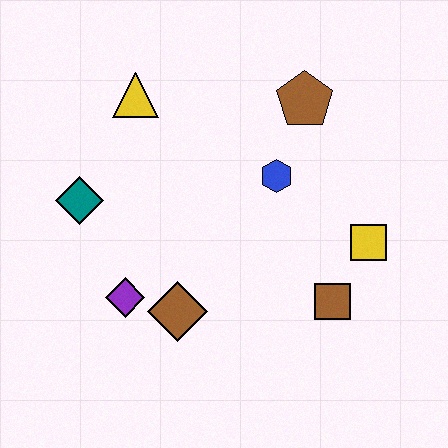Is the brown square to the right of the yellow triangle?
Yes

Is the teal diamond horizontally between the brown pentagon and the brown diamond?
No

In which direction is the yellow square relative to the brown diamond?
The yellow square is to the right of the brown diamond.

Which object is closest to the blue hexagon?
The brown pentagon is closest to the blue hexagon.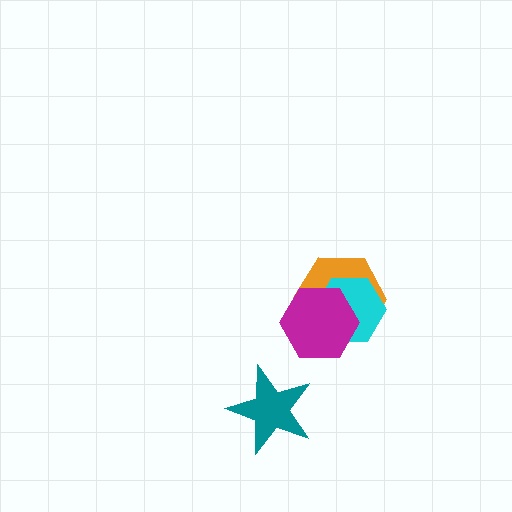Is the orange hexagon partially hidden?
Yes, it is partially covered by another shape.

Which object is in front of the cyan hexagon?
The magenta hexagon is in front of the cyan hexagon.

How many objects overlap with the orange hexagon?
2 objects overlap with the orange hexagon.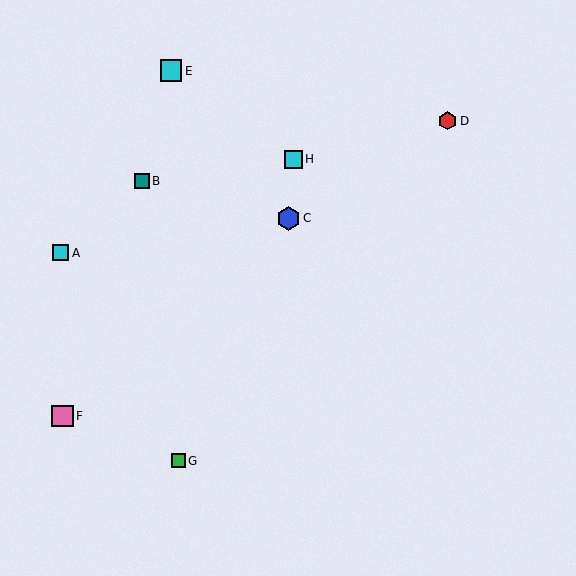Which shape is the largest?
The blue hexagon (labeled C) is the largest.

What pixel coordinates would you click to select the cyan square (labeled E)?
Click at (171, 71) to select the cyan square E.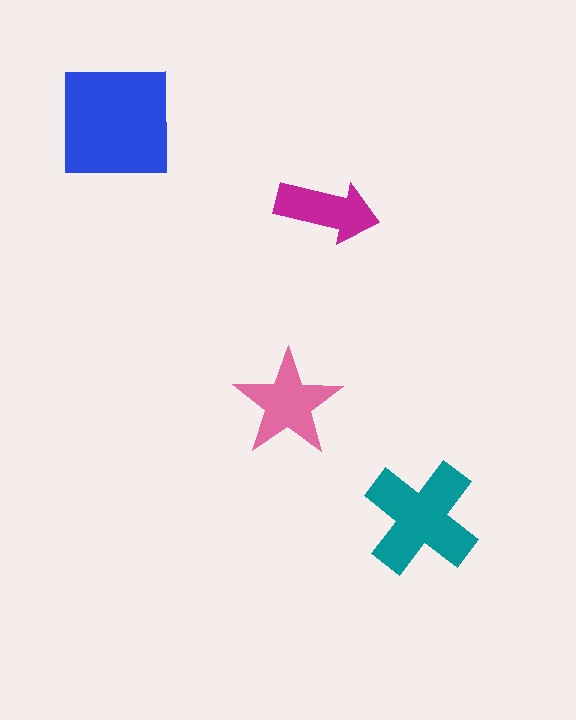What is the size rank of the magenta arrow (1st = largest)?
4th.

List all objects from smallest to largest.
The magenta arrow, the pink star, the teal cross, the blue square.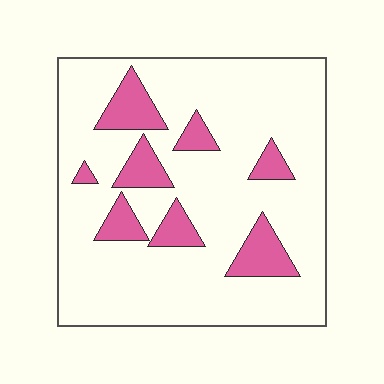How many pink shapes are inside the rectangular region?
8.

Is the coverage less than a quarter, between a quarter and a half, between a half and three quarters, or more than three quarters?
Less than a quarter.